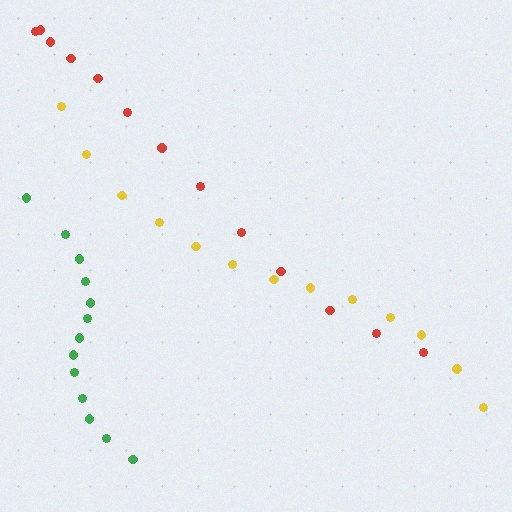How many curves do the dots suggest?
There are 3 distinct paths.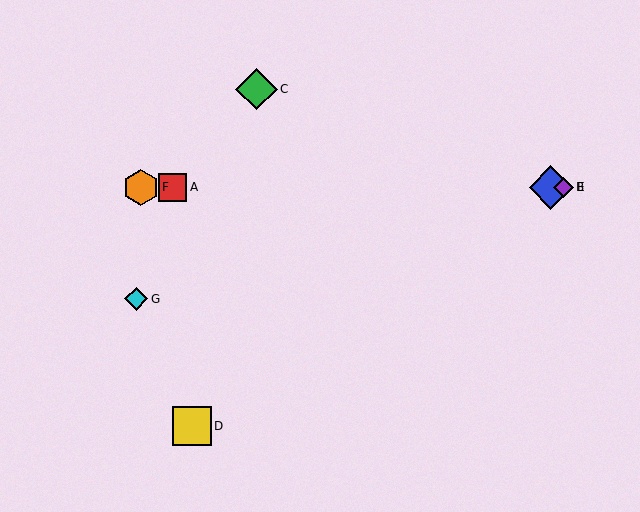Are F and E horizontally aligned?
Yes, both are at y≈187.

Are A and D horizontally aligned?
No, A is at y≈187 and D is at y≈426.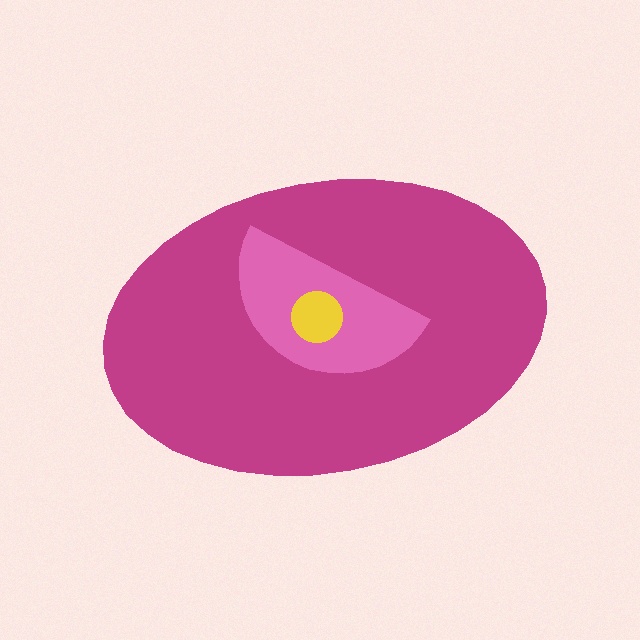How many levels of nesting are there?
3.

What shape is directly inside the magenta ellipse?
The pink semicircle.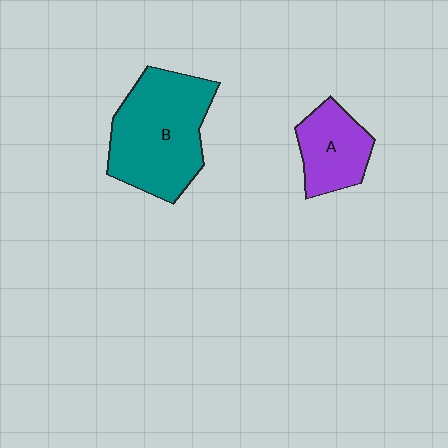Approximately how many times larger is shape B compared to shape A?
Approximately 1.9 times.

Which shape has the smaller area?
Shape A (purple).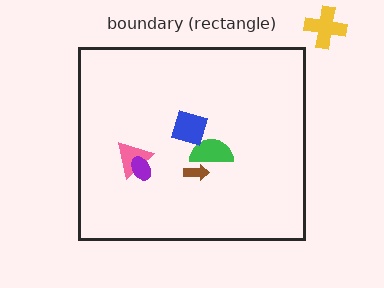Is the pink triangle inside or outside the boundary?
Inside.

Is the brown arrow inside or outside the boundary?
Inside.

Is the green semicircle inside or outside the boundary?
Inside.